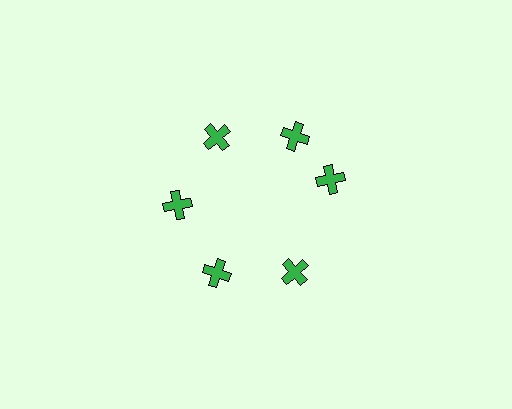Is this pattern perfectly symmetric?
No. The 6 green crosses are arranged in a ring, but one element near the 3 o'clock position is rotated out of alignment along the ring, breaking the 6-fold rotational symmetry.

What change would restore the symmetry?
The symmetry would be restored by rotating it back into even spacing with its neighbors so that all 6 crosses sit at equal angles and equal distance from the center.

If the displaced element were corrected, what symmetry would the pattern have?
It would have 6-fold rotational symmetry — the pattern would map onto itself every 60 degrees.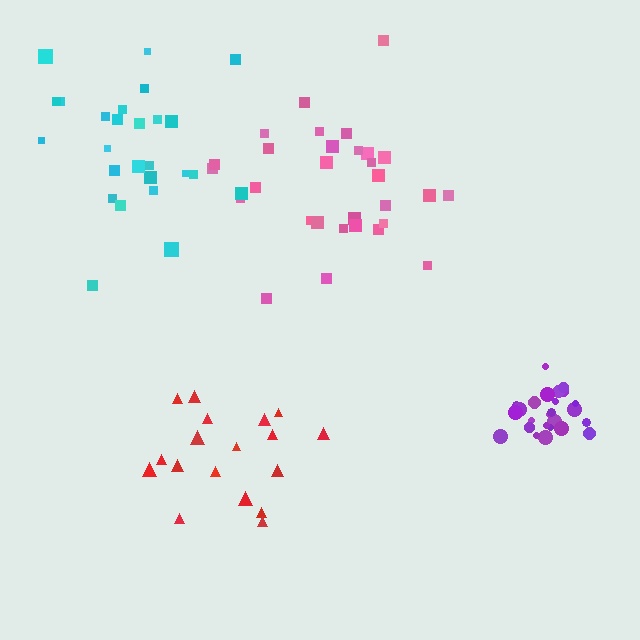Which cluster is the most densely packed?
Purple.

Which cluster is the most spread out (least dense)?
Pink.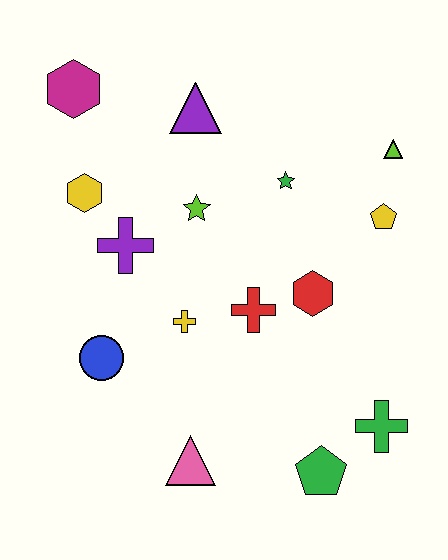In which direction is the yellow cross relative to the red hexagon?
The yellow cross is to the left of the red hexagon.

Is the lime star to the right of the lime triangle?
No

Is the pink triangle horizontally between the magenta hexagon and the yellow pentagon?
Yes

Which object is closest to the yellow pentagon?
The lime triangle is closest to the yellow pentagon.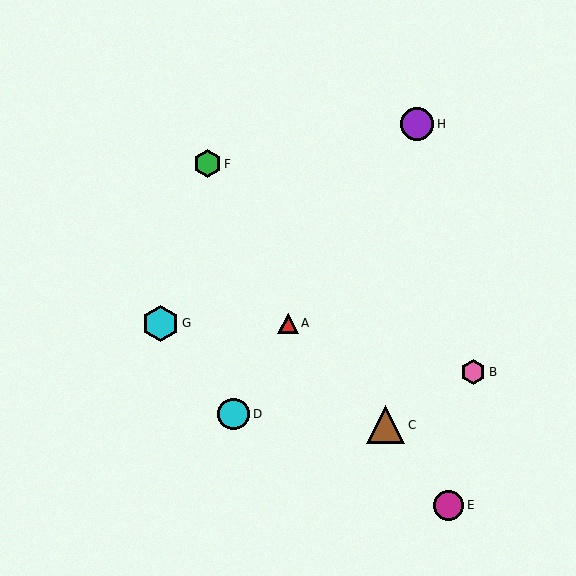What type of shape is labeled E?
Shape E is a magenta circle.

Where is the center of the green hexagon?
The center of the green hexagon is at (207, 164).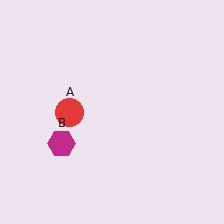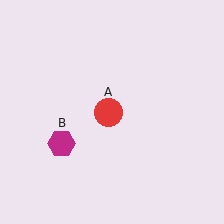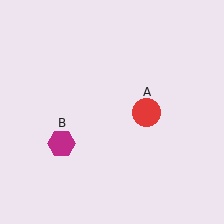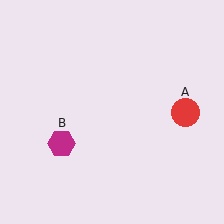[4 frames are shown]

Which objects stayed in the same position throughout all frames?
Magenta hexagon (object B) remained stationary.